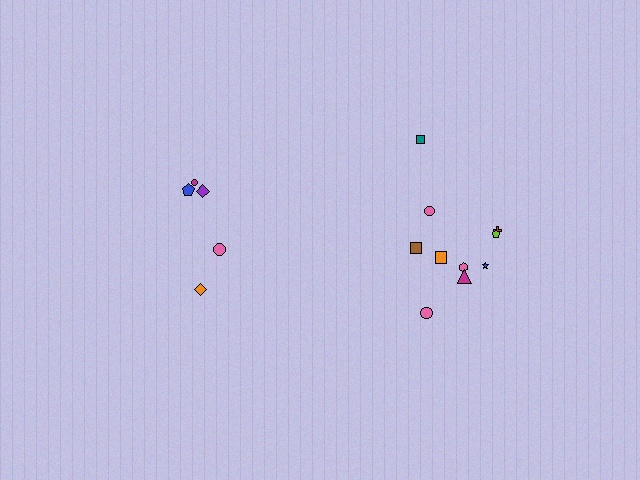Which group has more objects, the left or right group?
The right group.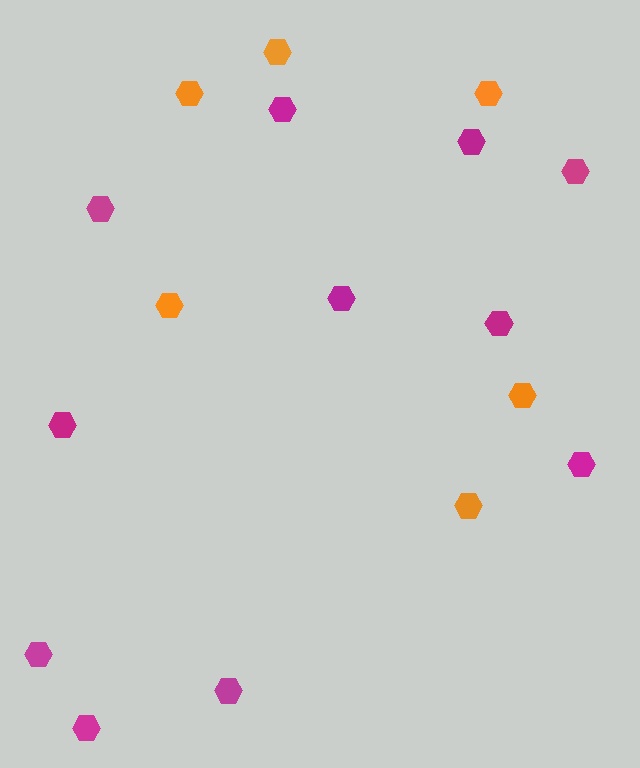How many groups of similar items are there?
There are 2 groups: one group of magenta hexagons (11) and one group of orange hexagons (6).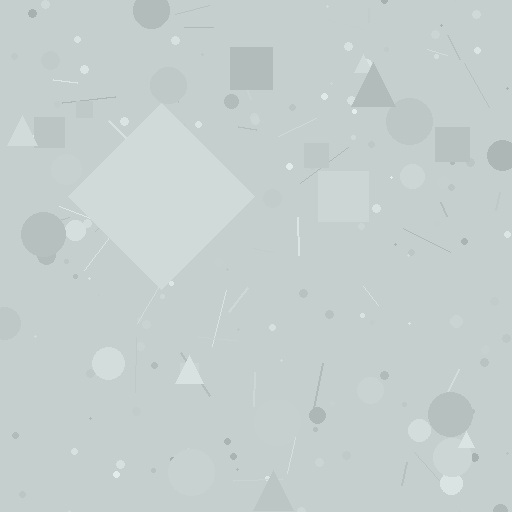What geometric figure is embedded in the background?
A diamond is embedded in the background.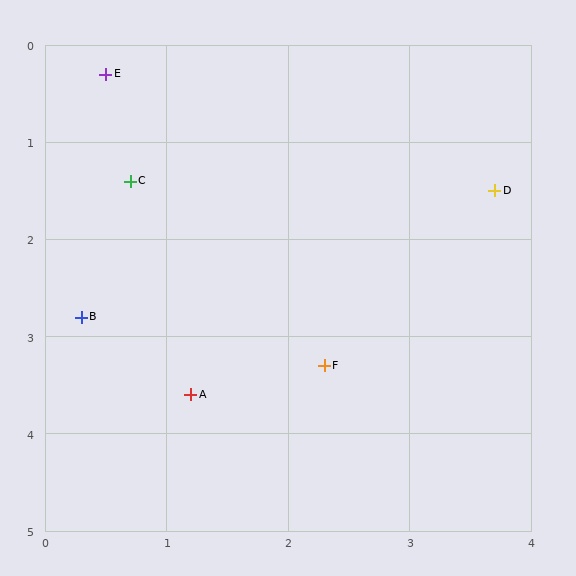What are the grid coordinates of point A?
Point A is at approximately (1.2, 3.6).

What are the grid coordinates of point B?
Point B is at approximately (0.3, 2.8).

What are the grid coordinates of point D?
Point D is at approximately (3.7, 1.5).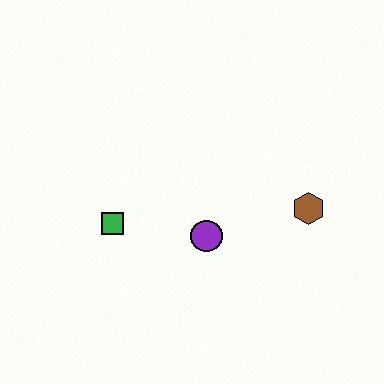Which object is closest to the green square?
The purple circle is closest to the green square.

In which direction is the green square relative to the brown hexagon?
The green square is to the left of the brown hexagon.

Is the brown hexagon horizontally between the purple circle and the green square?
No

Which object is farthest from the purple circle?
The brown hexagon is farthest from the purple circle.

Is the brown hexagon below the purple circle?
No